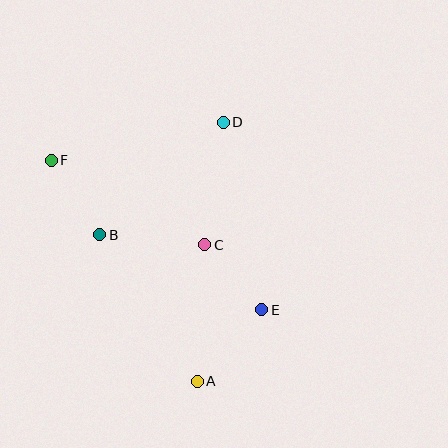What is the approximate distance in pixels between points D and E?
The distance between D and E is approximately 191 pixels.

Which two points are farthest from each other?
Points A and F are farthest from each other.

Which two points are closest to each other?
Points C and E are closest to each other.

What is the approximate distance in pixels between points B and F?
The distance between B and F is approximately 89 pixels.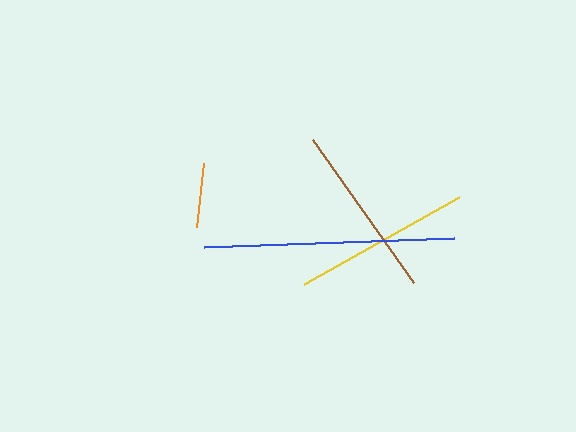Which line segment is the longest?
The blue line is the longest at approximately 250 pixels.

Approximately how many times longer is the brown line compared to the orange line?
The brown line is approximately 2.7 times the length of the orange line.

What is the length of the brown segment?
The brown segment is approximately 175 pixels long.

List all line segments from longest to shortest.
From longest to shortest: blue, yellow, brown, orange.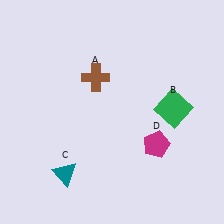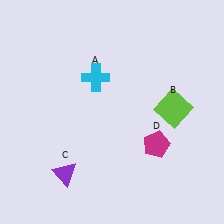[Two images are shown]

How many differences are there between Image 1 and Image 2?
There are 3 differences between the two images.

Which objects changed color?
A changed from brown to cyan. B changed from green to lime. C changed from teal to purple.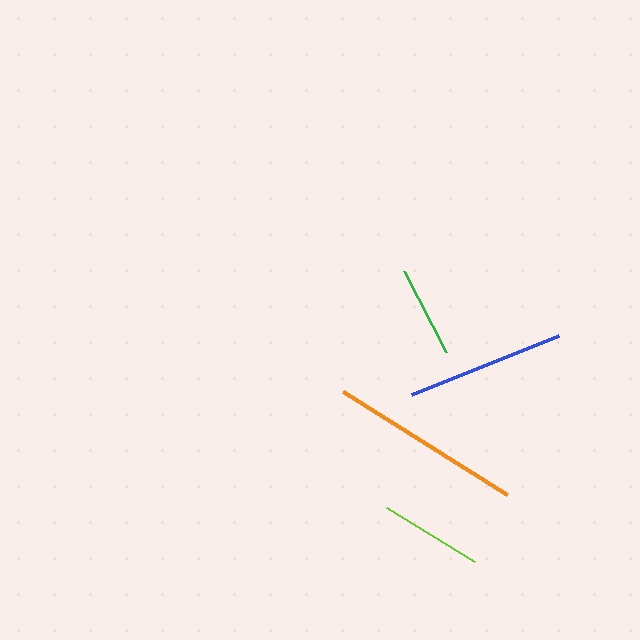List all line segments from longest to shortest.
From longest to shortest: orange, blue, lime, green.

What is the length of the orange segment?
The orange segment is approximately 193 pixels long.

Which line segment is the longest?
The orange line is the longest at approximately 193 pixels.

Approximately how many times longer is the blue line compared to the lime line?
The blue line is approximately 1.5 times the length of the lime line.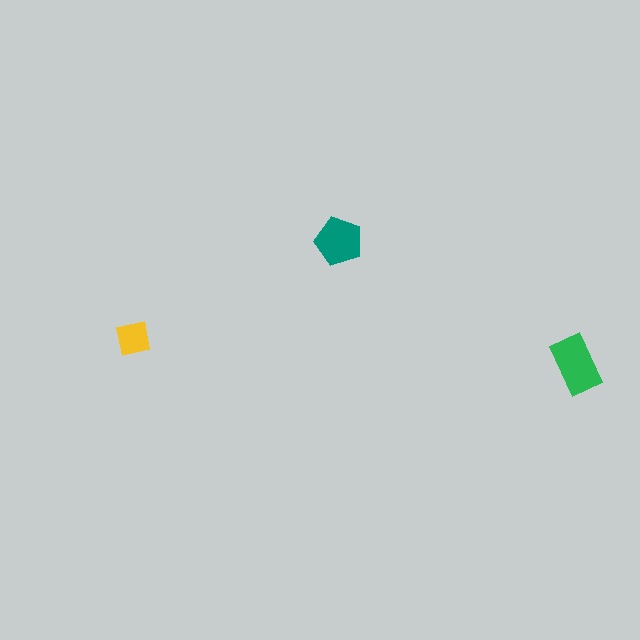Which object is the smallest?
The yellow square.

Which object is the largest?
The green rectangle.